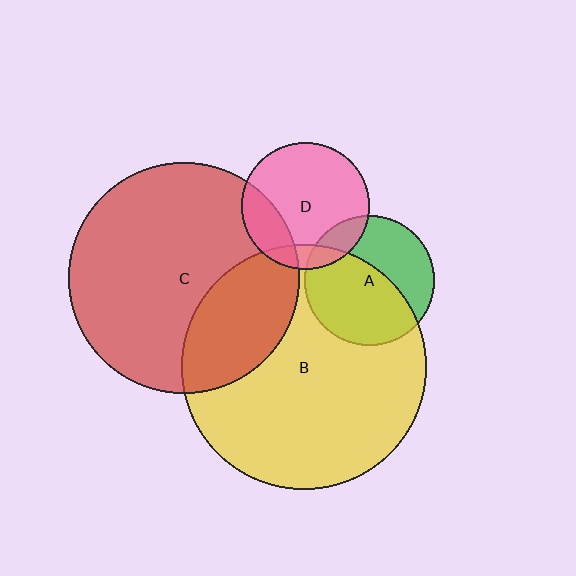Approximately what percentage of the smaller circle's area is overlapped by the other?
Approximately 20%.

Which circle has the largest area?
Circle B (yellow).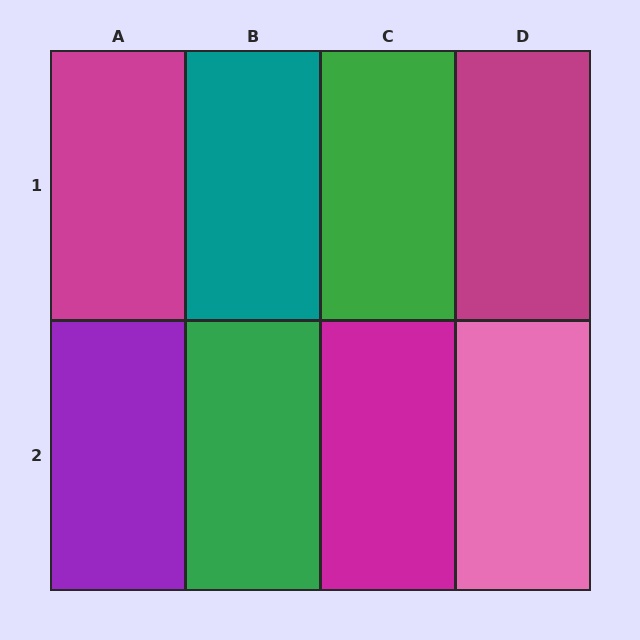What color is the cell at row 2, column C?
Magenta.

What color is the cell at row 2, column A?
Purple.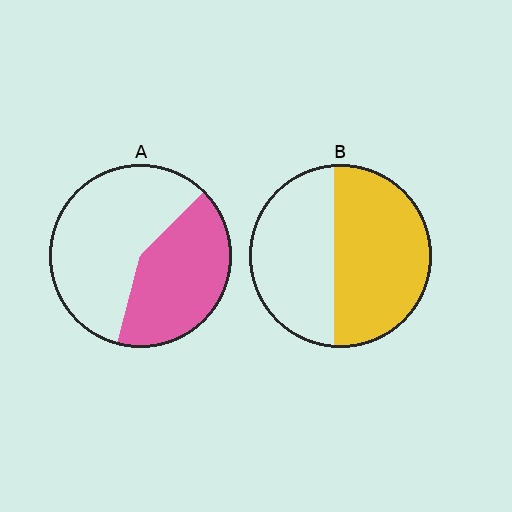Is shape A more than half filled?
No.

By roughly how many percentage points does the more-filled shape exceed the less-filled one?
By roughly 10 percentage points (B over A).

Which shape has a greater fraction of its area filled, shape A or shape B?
Shape B.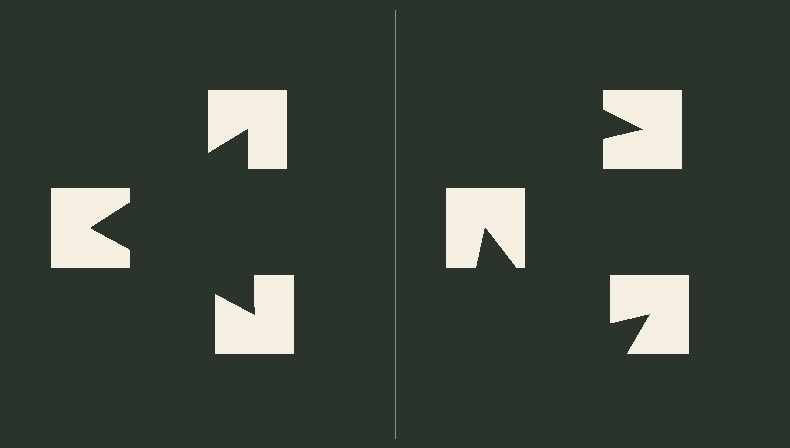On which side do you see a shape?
An illusory triangle appears on the left side. On the right side the wedge cuts are rotated, so no coherent shape forms.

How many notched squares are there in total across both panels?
6 — 3 on each side.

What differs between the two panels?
The notched squares are positioned identically on both sides; only the wedge orientations differ. On the left they align to a triangle; on the right they are misaligned.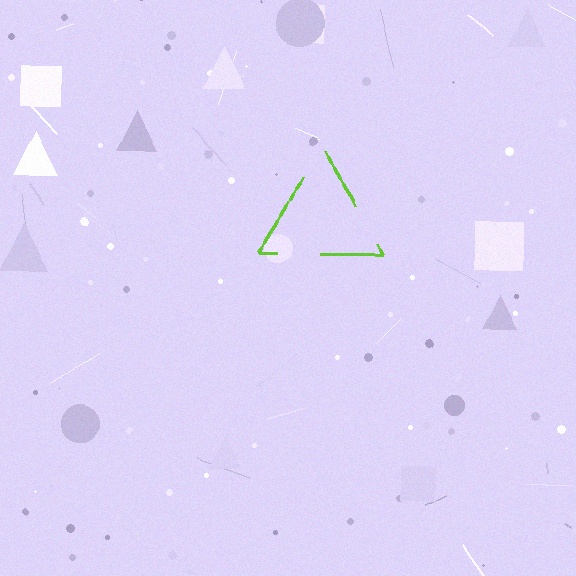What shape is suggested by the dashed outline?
The dashed outline suggests a triangle.